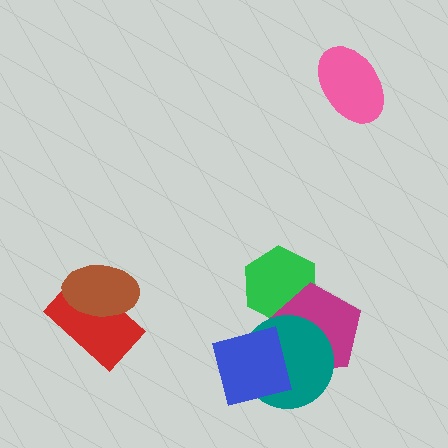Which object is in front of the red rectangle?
The brown ellipse is in front of the red rectangle.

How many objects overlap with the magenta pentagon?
3 objects overlap with the magenta pentagon.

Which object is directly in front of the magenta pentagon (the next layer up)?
The teal circle is directly in front of the magenta pentagon.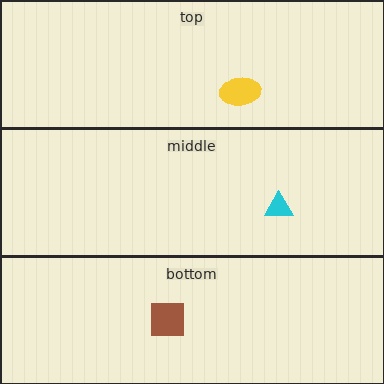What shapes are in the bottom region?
The brown square.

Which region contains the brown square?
The bottom region.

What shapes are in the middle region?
The cyan triangle.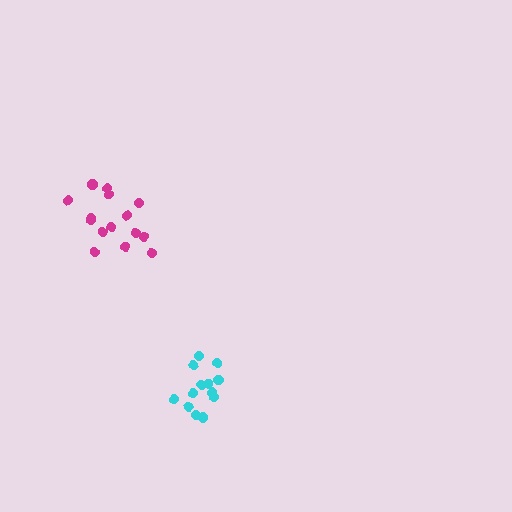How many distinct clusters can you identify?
There are 2 distinct clusters.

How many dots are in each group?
Group 1: 13 dots, Group 2: 15 dots (28 total).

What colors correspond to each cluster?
The clusters are colored: cyan, magenta.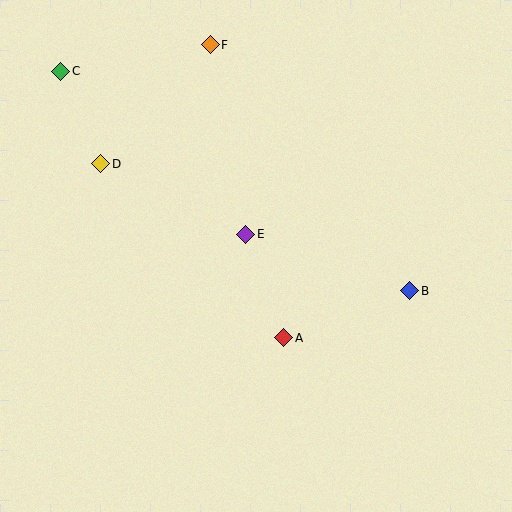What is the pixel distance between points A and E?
The distance between A and E is 110 pixels.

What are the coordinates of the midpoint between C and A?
The midpoint between C and A is at (172, 204).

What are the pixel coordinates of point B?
Point B is at (410, 291).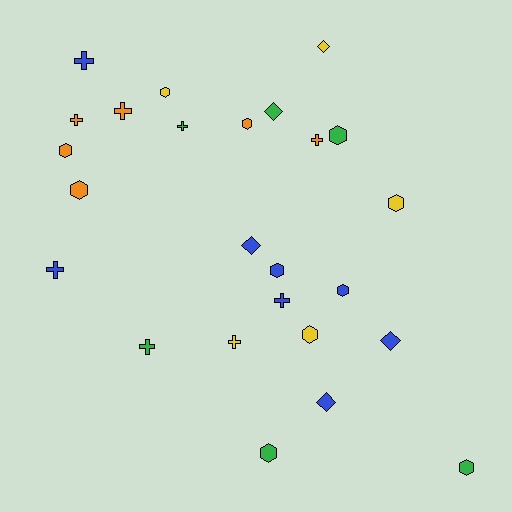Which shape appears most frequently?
Hexagon, with 11 objects.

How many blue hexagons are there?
There are 2 blue hexagons.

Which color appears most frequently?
Blue, with 8 objects.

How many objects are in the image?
There are 25 objects.